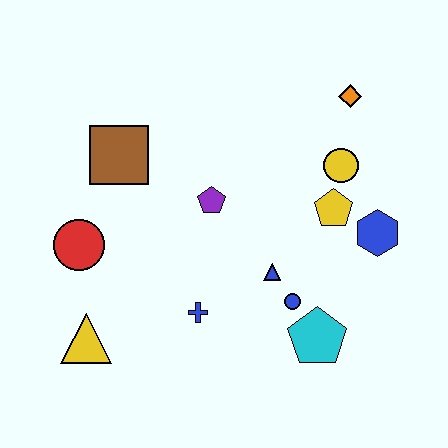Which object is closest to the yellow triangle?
The red circle is closest to the yellow triangle.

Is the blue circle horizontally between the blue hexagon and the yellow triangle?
Yes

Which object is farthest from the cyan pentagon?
The brown square is farthest from the cyan pentagon.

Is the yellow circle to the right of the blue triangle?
Yes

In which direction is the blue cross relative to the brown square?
The blue cross is below the brown square.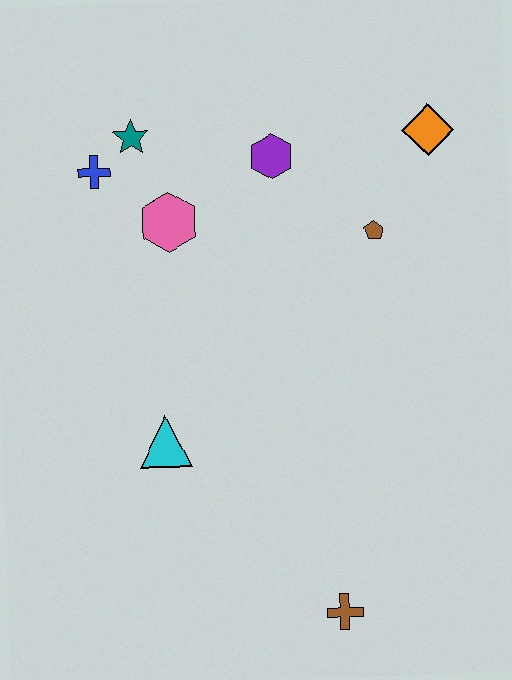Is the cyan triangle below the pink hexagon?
Yes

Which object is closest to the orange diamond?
The brown pentagon is closest to the orange diamond.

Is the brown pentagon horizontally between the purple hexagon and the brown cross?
No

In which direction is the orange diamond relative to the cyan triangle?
The orange diamond is above the cyan triangle.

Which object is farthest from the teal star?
The brown cross is farthest from the teal star.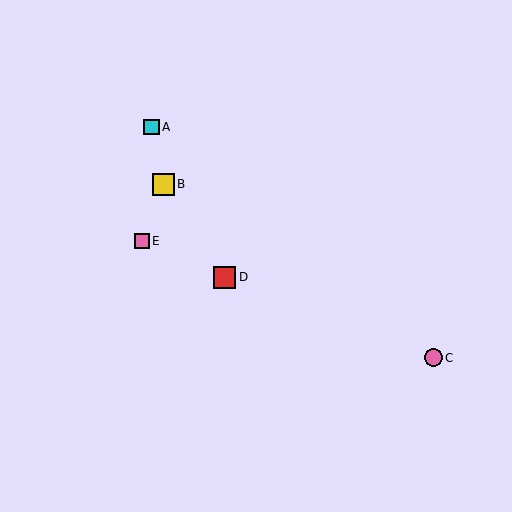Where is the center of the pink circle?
The center of the pink circle is at (433, 358).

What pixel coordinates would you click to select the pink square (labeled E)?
Click at (142, 241) to select the pink square E.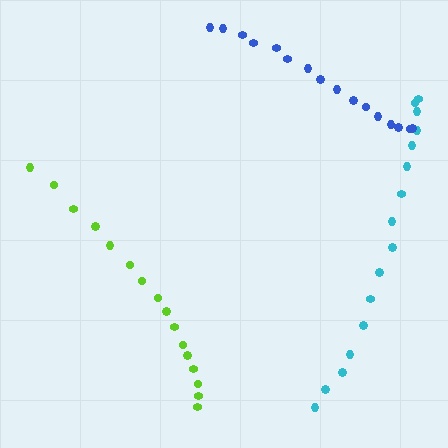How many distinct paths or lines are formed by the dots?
There are 3 distinct paths.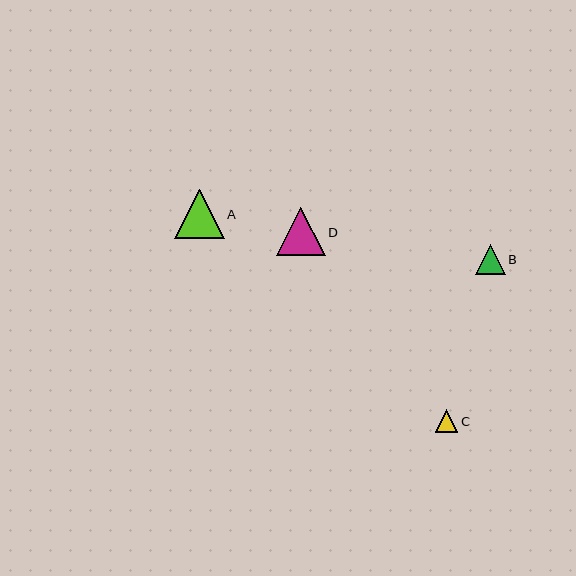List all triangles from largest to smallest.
From largest to smallest: A, D, B, C.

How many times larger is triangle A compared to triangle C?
Triangle A is approximately 2.2 times the size of triangle C.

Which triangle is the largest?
Triangle A is the largest with a size of approximately 50 pixels.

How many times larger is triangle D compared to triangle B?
Triangle D is approximately 1.6 times the size of triangle B.